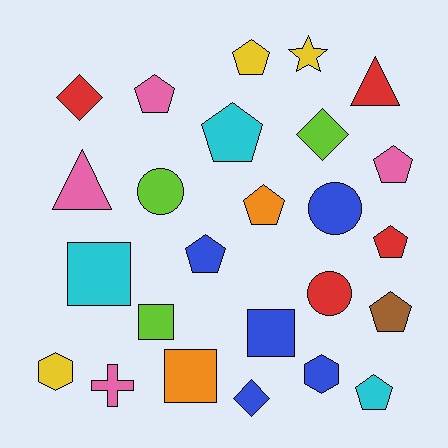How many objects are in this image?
There are 25 objects.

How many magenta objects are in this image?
There are no magenta objects.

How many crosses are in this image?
There is 1 cross.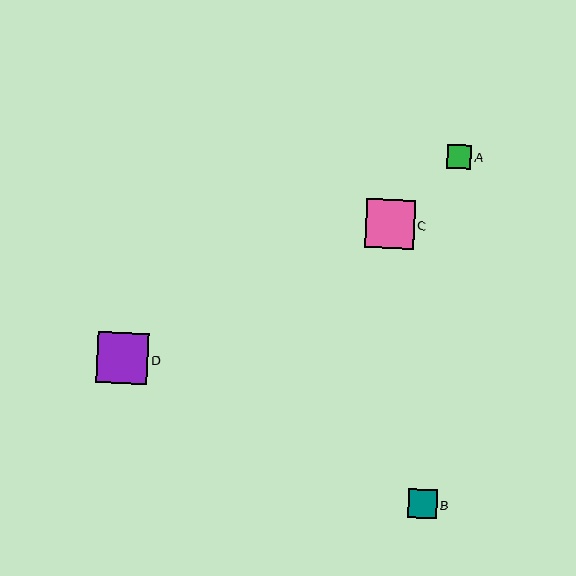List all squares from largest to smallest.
From largest to smallest: D, C, B, A.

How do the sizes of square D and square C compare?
Square D and square C are approximately the same size.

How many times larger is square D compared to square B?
Square D is approximately 1.8 times the size of square B.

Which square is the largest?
Square D is the largest with a size of approximately 52 pixels.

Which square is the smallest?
Square A is the smallest with a size of approximately 24 pixels.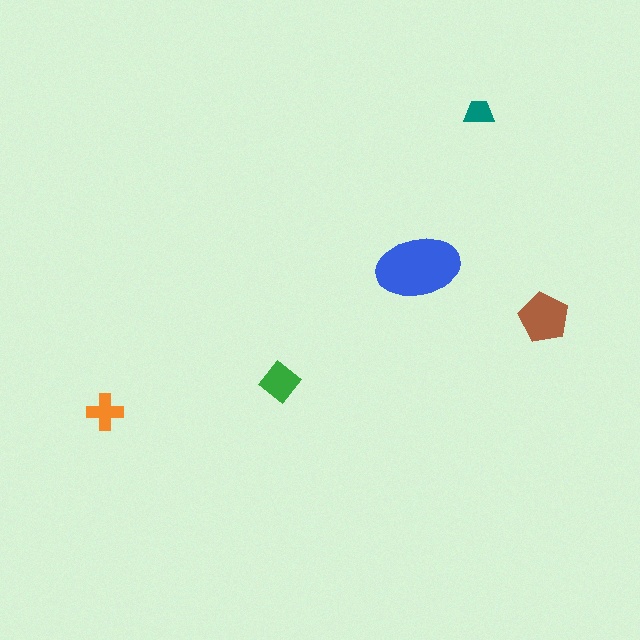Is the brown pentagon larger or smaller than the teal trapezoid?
Larger.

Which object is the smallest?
The teal trapezoid.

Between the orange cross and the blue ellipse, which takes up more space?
The blue ellipse.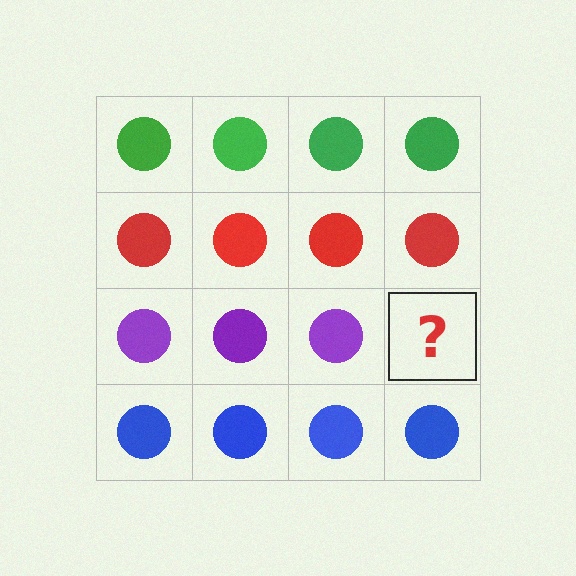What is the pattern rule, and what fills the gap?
The rule is that each row has a consistent color. The gap should be filled with a purple circle.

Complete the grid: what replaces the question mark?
The question mark should be replaced with a purple circle.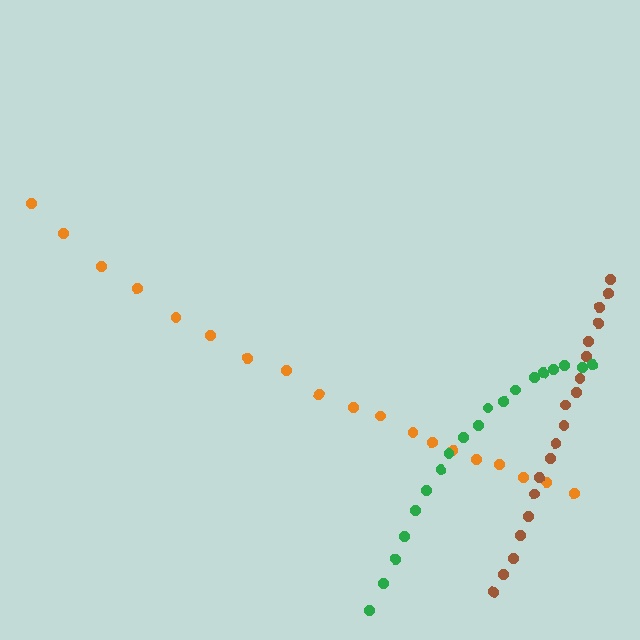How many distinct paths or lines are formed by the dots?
There are 3 distinct paths.